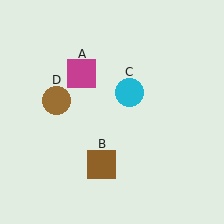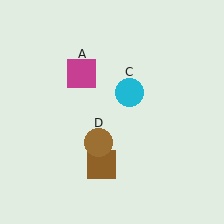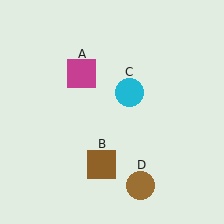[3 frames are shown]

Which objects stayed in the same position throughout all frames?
Magenta square (object A) and brown square (object B) and cyan circle (object C) remained stationary.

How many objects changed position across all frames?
1 object changed position: brown circle (object D).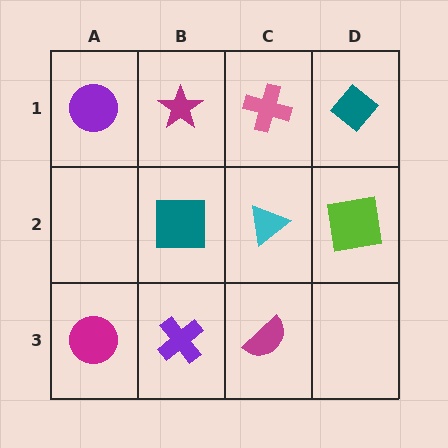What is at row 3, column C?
A magenta semicircle.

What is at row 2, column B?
A teal square.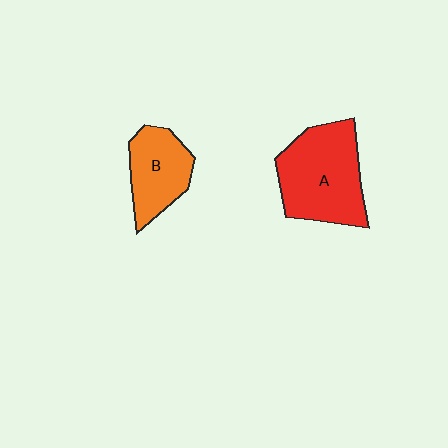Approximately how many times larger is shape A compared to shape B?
Approximately 1.6 times.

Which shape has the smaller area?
Shape B (orange).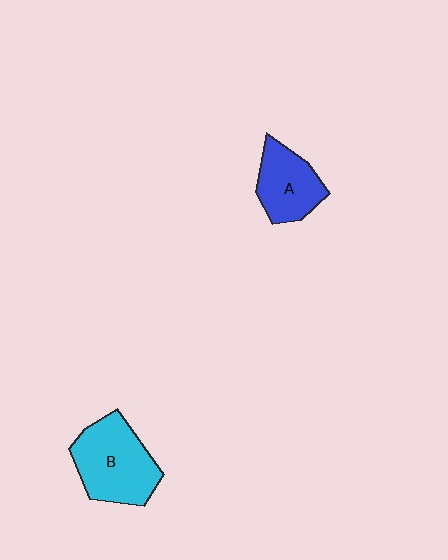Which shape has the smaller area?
Shape A (blue).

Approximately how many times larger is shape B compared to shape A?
Approximately 1.4 times.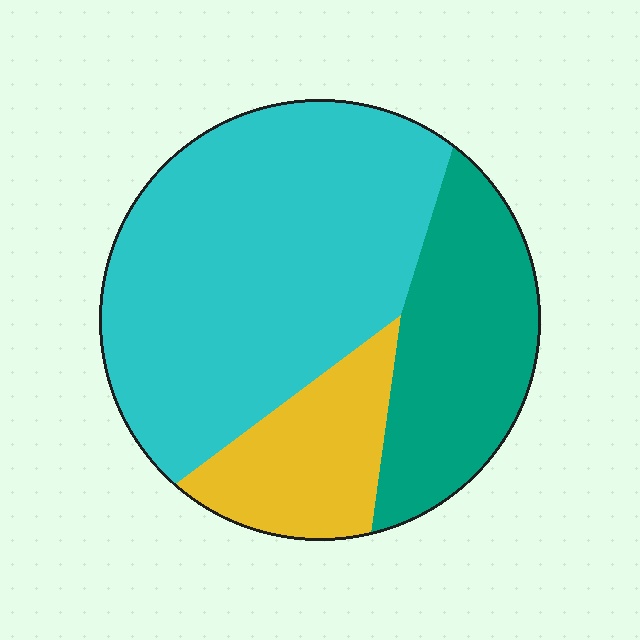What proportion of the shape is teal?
Teal covers 26% of the shape.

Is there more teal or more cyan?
Cyan.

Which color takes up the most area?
Cyan, at roughly 55%.